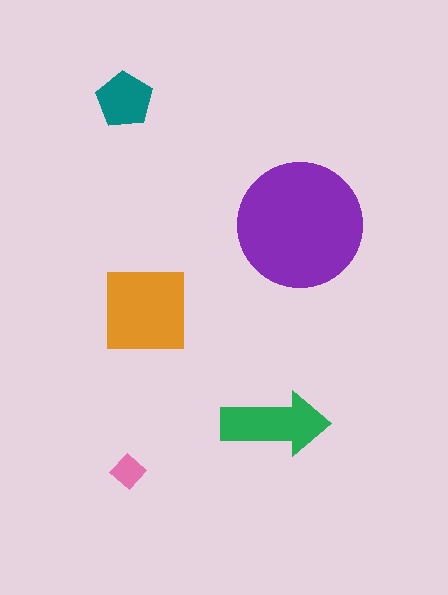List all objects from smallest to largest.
The pink diamond, the teal pentagon, the green arrow, the orange square, the purple circle.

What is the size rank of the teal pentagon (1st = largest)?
4th.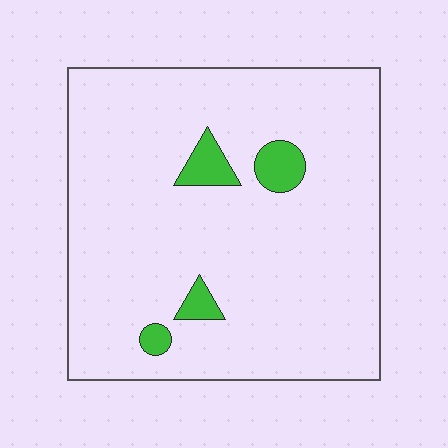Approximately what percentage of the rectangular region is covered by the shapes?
Approximately 5%.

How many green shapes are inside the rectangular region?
4.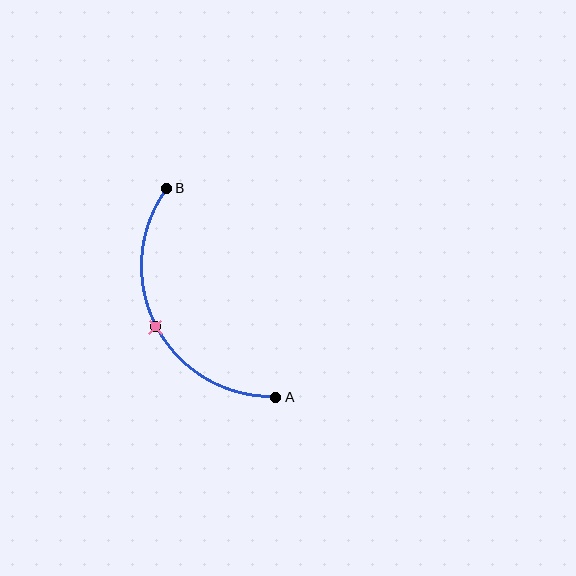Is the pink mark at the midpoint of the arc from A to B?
Yes. The pink mark lies on the arc at equal arc-length from both A and B — it is the arc midpoint.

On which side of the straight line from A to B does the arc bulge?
The arc bulges to the left of the straight line connecting A and B.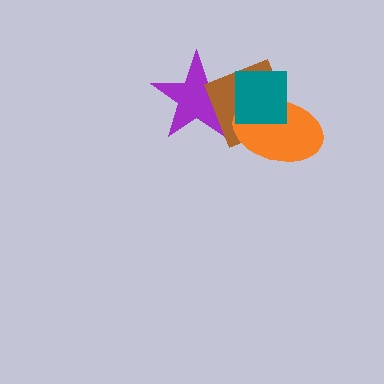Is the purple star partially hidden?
Yes, it is partially covered by another shape.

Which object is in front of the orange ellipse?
The teal square is in front of the orange ellipse.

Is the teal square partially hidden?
No, no other shape covers it.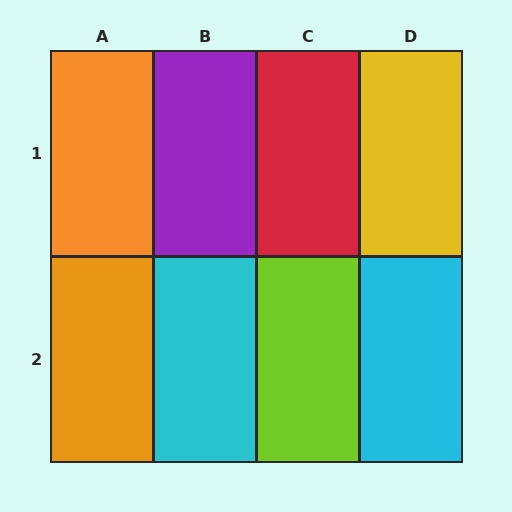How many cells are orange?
2 cells are orange.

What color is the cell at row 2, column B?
Cyan.